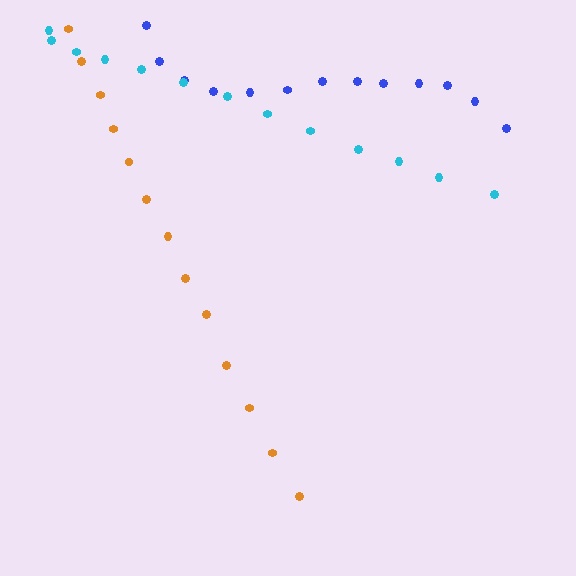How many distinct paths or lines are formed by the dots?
There are 3 distinct paths.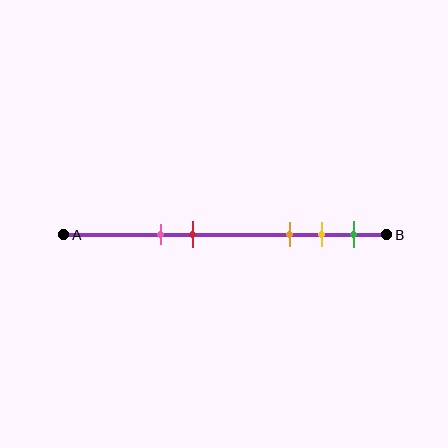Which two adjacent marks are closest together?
The yellow and green marks are the closest adjacent pair.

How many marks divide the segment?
There are 5 marks dividing the segment.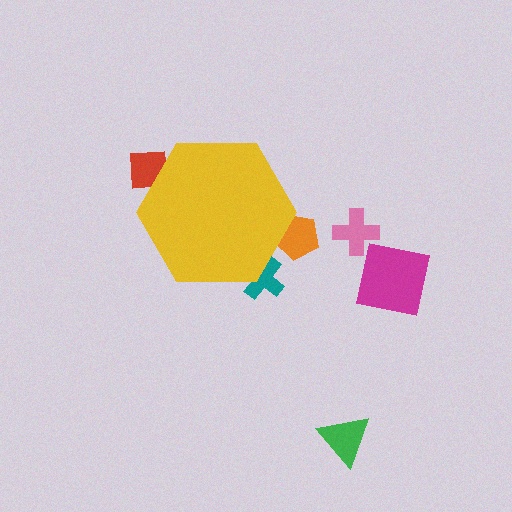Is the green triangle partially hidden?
No, the green triangle is fully visible.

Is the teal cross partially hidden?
Yes, the teal cross is partially hidden behind the yellow hexagon.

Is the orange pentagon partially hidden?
Yes, the orange pentagon is partially hidden behind the yellow hexagon.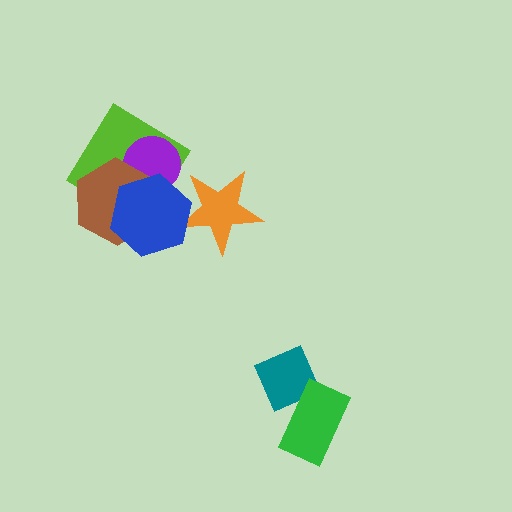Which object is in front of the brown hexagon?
The blue hexagon is in front of the brown hexagon.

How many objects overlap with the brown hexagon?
3 objects overlap with the brown hexagon.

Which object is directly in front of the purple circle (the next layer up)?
The brown hexagon is directly in front of the purple circle.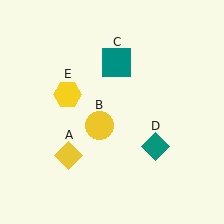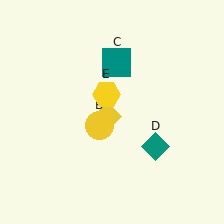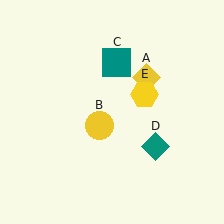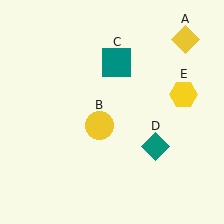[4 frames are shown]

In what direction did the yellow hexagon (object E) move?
The yellow hexagon (object E) moved right.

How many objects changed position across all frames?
2 objects changed position: yellow diamond (object A), yellow hexagon (object E).